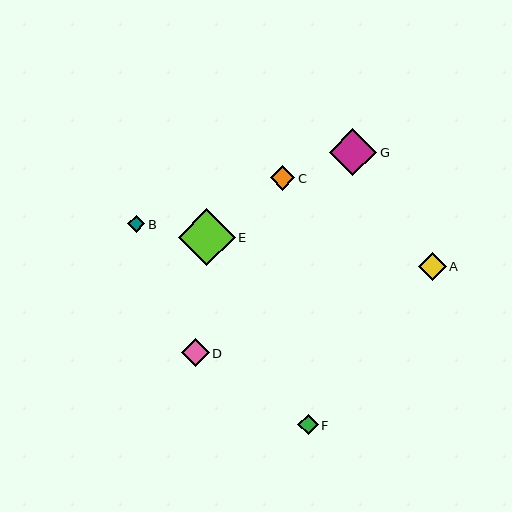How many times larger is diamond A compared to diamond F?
Diamond A is approximately 1.4 times the size of diamond F.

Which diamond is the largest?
Diamond E is the largest with a size of approximately 57 pixels.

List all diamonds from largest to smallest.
From largest to smallest: E, G, A, D, C, F, B.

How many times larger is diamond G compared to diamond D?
Diamond G is approximately 1.8 times the size of diamond D.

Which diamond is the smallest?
Diamond B is the smallest with a size of approximately 17 pixels.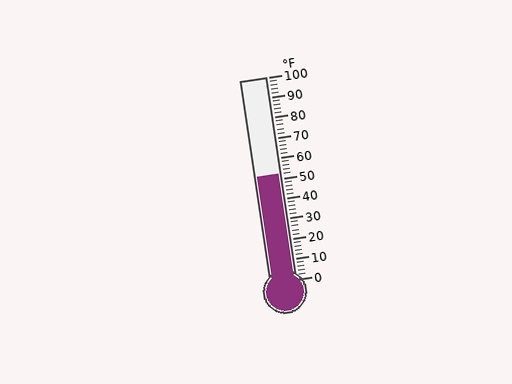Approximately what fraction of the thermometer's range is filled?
The thermometer is filled to approximately 50% of its range.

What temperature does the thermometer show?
The thermometer shows approximately 52°F.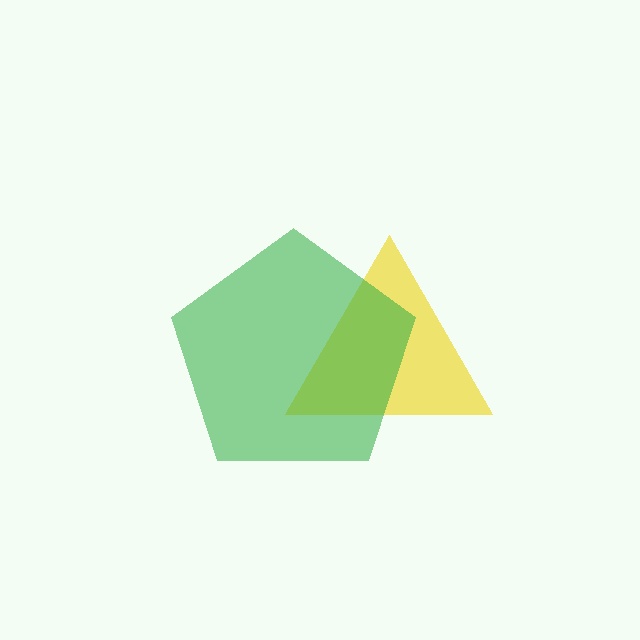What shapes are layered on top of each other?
The layered shapes are: a yellow triangle, a green pentagon.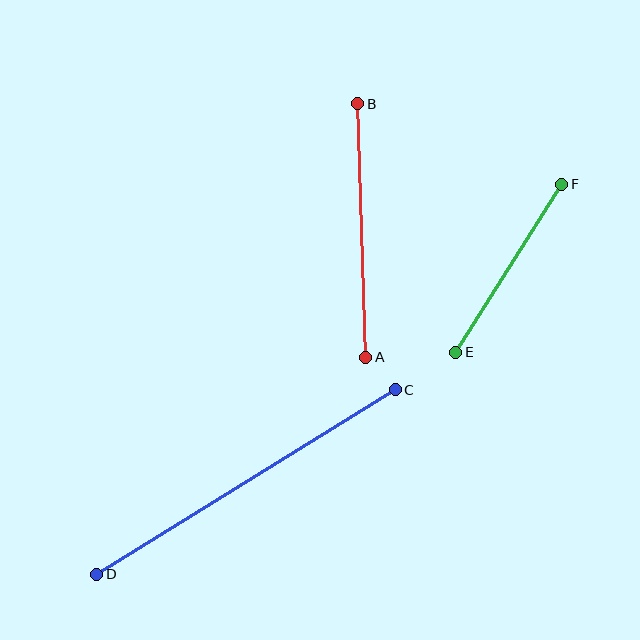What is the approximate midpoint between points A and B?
The midpoint is at approximately (362, 230) pixels.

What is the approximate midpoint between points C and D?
The midpoint is at approximately (246, 482) pixels.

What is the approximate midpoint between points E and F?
The midpoint is at approximately (509, 268) pixels.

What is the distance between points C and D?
The distance is approximately 351 pixels.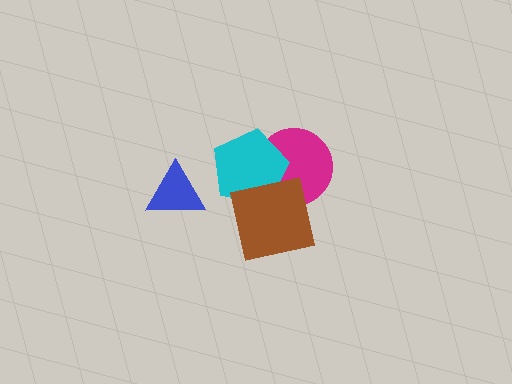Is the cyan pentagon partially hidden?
Yes, it is partially covered by another shape.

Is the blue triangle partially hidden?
No, no other shape covers it.